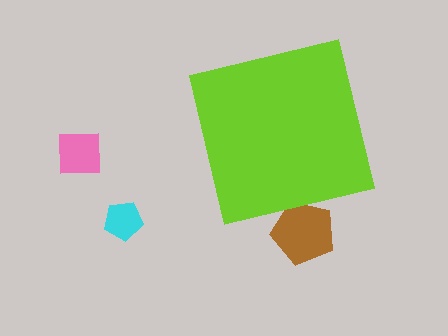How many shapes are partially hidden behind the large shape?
1 shape is partially hidden.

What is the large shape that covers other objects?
A lime square.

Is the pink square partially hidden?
No, the pink square is fully visible.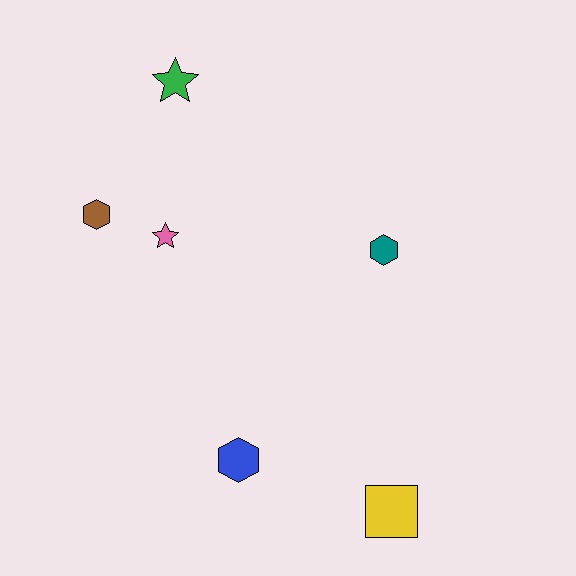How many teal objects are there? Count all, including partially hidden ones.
There is 1 teal object.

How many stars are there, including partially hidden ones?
There are 2 stars.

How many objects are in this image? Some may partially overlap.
There are 6 objects.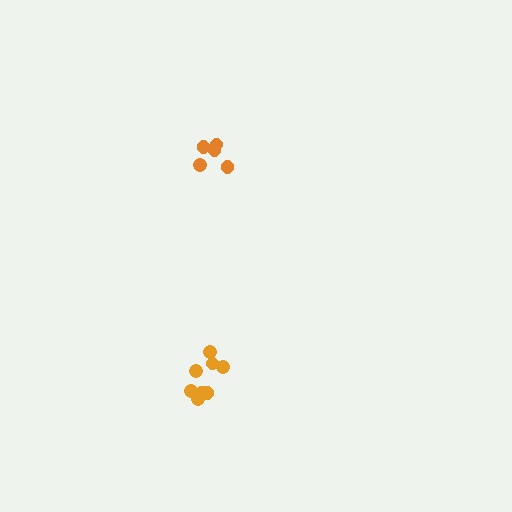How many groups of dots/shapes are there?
There are 2 groups.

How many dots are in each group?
Group 1: 8 dots, Group 2: 5 dots (13 total).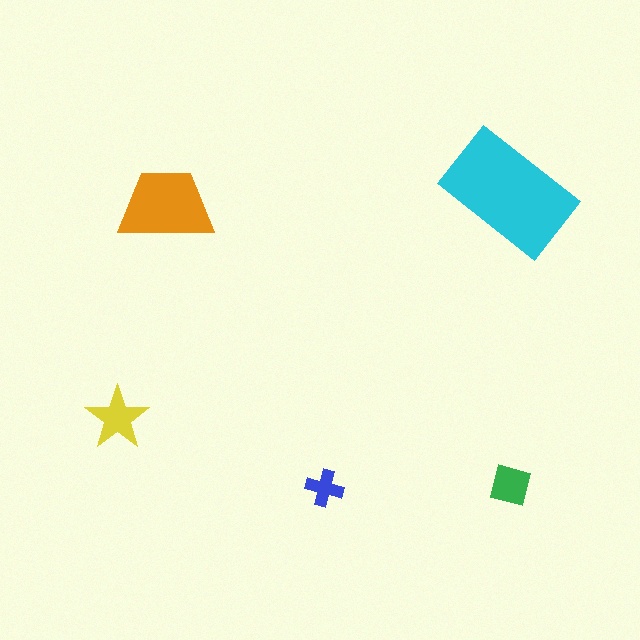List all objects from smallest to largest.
The blue cross, the green square, the yellow star, the orange trapezoid, the cyan rectangle.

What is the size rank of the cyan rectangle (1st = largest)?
1st.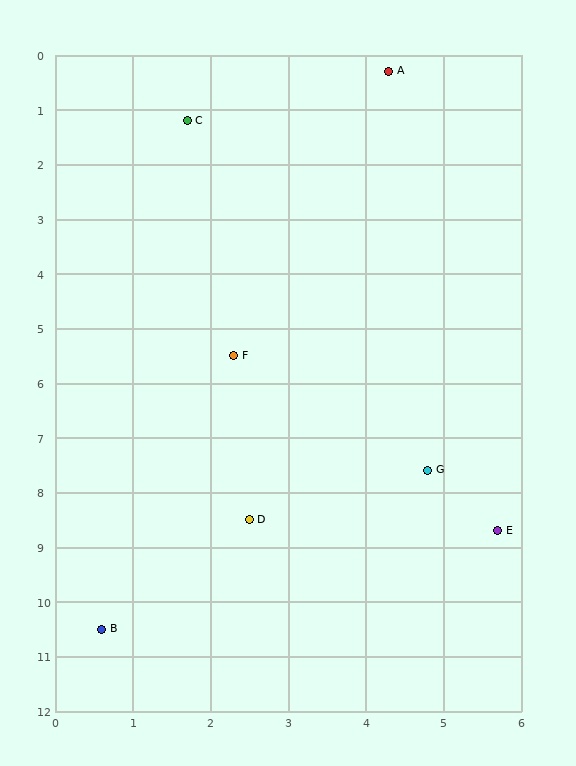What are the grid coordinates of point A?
Point A is at approximately (4.3, 0.3).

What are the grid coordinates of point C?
Point C is at approximately (1.7, 1.2).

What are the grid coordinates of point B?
Point B is at approximately (0.6, 10.5).